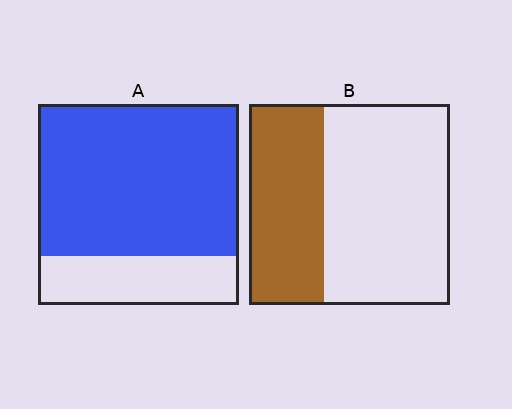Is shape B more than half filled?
No.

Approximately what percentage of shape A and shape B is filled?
A is approximately 75% and B is approximately 35%.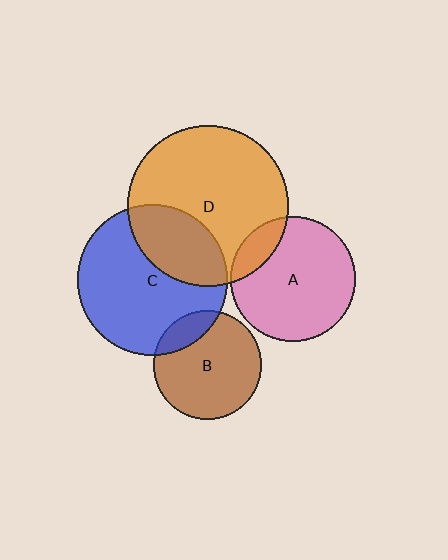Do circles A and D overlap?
Yes.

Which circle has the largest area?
Circle D (orange).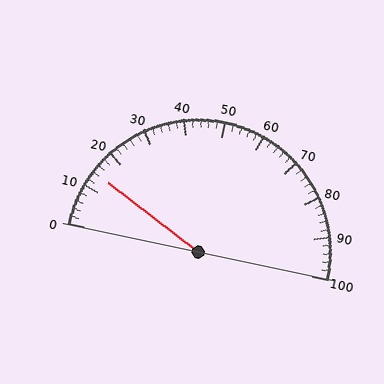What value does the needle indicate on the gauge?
The needle indicates approximately 14.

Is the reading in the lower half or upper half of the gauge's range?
The reading is in the lower half of the range (0 to 100).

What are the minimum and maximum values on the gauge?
The gauge ranges from 0 to 100.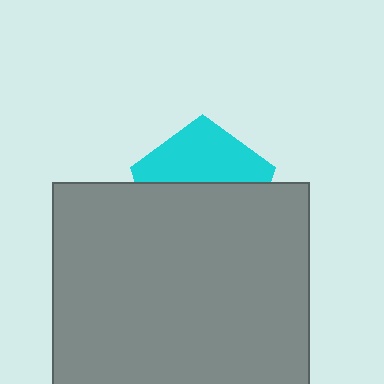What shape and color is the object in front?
The object in front is a gray rectangle.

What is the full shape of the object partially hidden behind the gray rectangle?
The partially hidden object is a cyan pentagon.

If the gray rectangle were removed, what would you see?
You would see the complete cyan pentagon.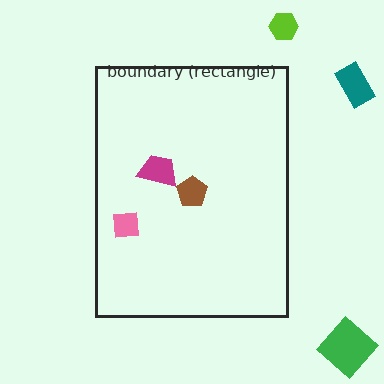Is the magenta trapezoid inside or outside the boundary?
Inside.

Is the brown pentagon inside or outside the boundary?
Inside.